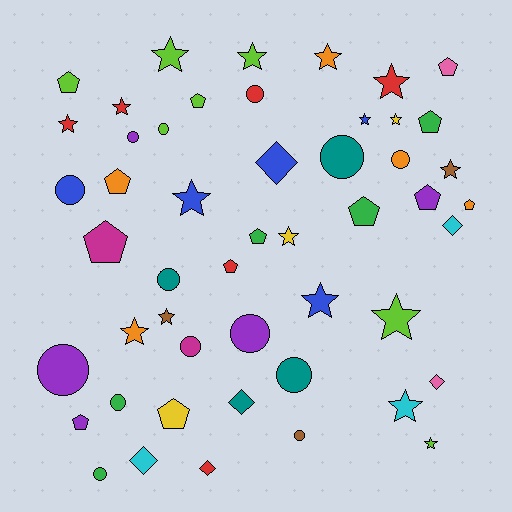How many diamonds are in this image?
There are 6 diamonds.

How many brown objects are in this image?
There are 3 brown objects.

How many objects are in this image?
There are 50 objects.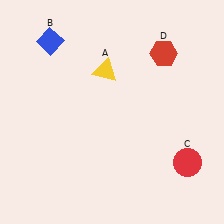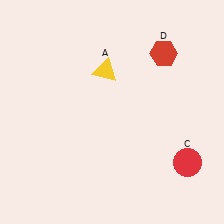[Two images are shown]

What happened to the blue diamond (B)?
The blue diamond (B) was removed in Image 2. It was in the top-left area of Image 1.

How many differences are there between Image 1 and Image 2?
There is 1 difference between the two images.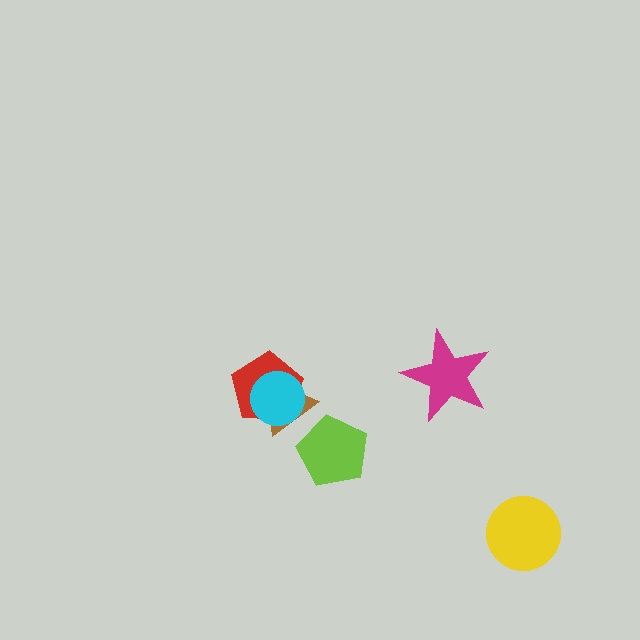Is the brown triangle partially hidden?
Yes, it is partially covered by another shape.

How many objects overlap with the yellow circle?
0 objects overlap with the yellow circle.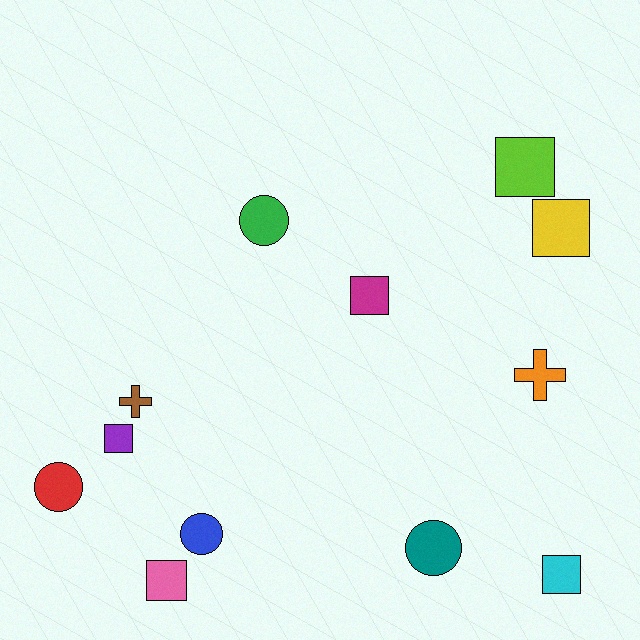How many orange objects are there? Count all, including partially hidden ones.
There is 1 orange object.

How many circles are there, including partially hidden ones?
There are 4 circles.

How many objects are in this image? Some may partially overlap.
There are 12 objects.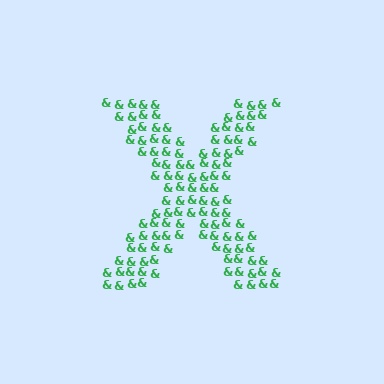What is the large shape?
The large shape is the letter X.